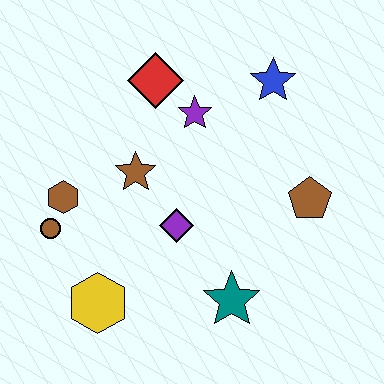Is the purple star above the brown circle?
Yes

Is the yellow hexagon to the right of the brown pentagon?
No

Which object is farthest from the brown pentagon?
The brown circle is farthest from the brown pentagon.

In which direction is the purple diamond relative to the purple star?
The purple diamond is below the purple star.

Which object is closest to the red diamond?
The purple star is closest to the red diamond.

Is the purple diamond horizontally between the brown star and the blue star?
Yes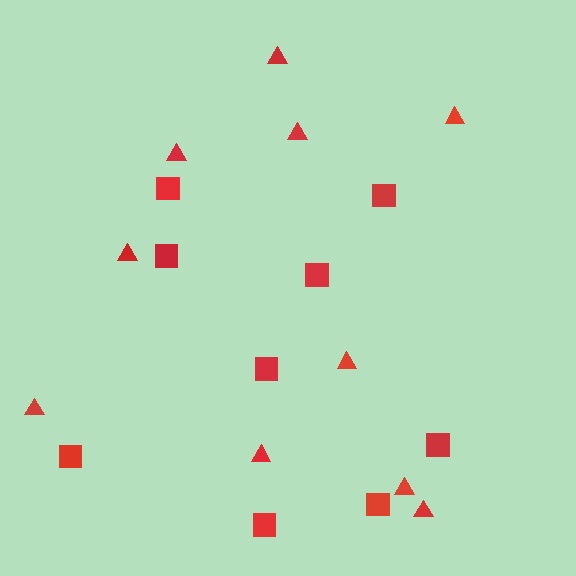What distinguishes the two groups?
There are 2 groups: one group of triangles (10) and one group of squares (9).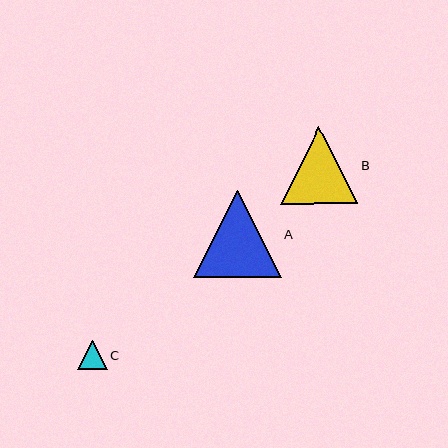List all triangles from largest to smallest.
From largest to smallest: A, B, C.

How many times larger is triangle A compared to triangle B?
Triangle A is approximately 1.1 times the size of triangle B.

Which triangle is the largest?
Triangle A is the largest with a size of approximately 88 pixels.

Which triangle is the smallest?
Triangle C is the smallest with a size of approximately 30 pixels.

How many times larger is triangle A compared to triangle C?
Triangle A is approximately 2.9 times the size of triangle C.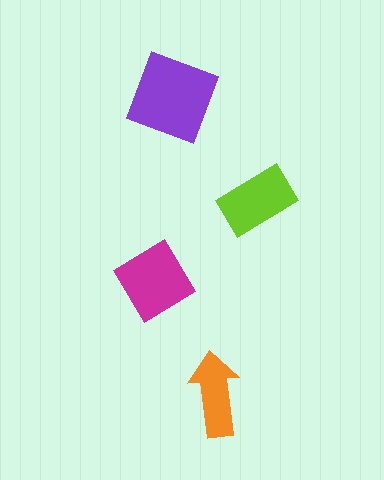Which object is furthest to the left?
The magenta diamond is leftmost.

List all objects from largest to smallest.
The purple diamond, the magenta diamond, the lime rectangle, the orange arrow.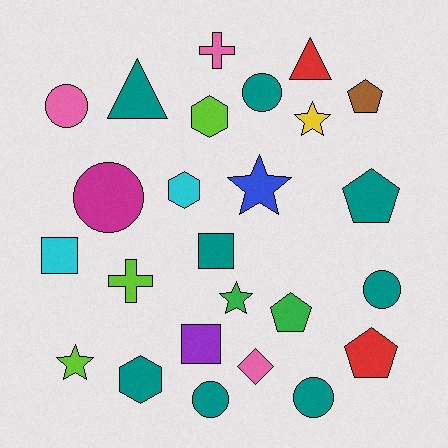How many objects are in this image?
There are 25 objects.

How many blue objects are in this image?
There is 1 blue object.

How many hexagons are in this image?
There are 3 hexagons.